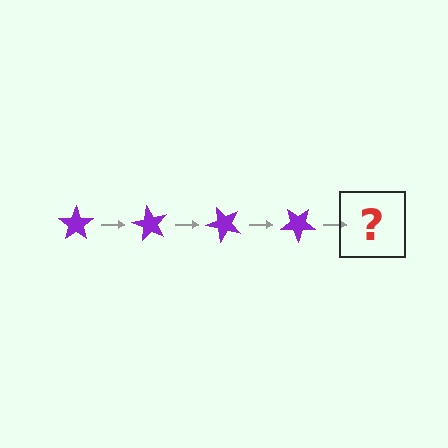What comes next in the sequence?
The next element should be a purple star rotated 240 degrees.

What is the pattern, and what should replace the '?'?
The pattern is that the star rotates 60 degrees each step. The '?' should be a purple star rotated 240 degrees.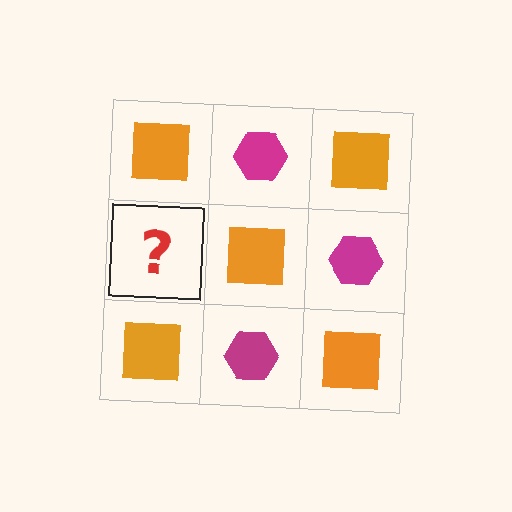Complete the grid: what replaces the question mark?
The question mark should be replaced with a magenta hexagon.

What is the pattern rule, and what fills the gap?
The rule is that it alternates orange square and magenta hexagon in a checkerboard pattern. The gap should be filled with a magenta hexagon.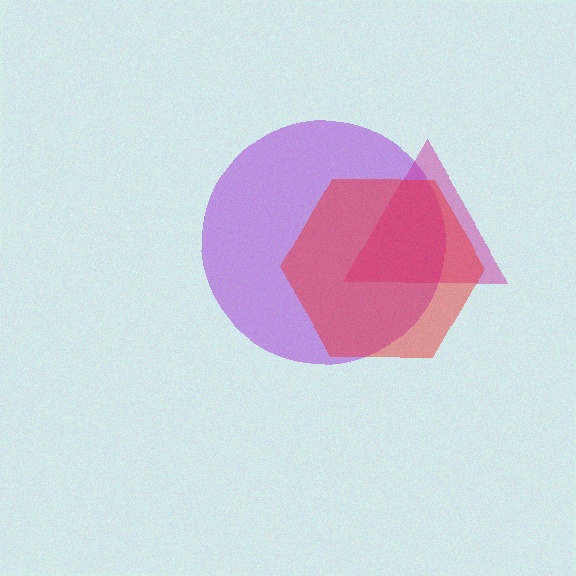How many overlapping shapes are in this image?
There are 3 overlapping shapes in the image.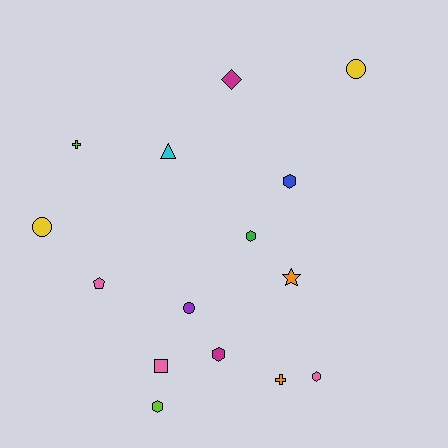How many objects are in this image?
There are 15 objects.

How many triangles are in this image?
There is 1 triangle.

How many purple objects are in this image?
There is 1 purple object.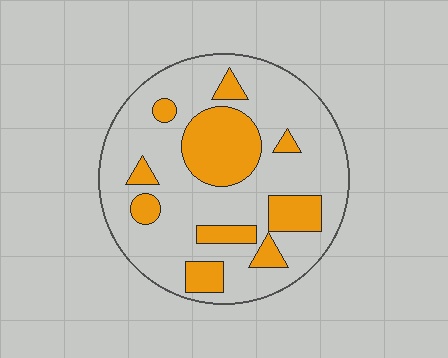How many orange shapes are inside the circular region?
10.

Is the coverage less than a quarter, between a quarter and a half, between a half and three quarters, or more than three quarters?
Between a quarter and a half.